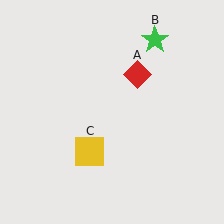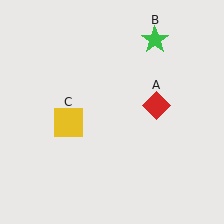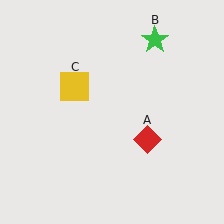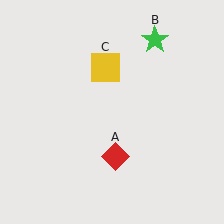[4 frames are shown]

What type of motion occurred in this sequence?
The red diamond (object A), yellow square (object C) rotated clockwise around the center of the scene.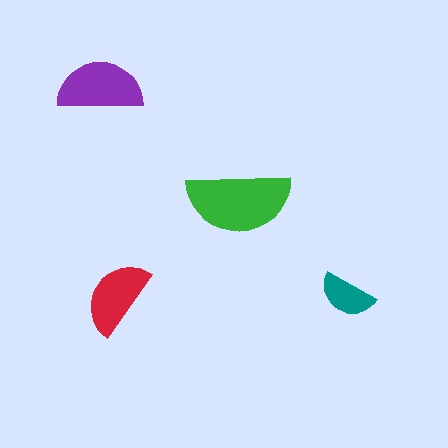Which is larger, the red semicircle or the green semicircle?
The green one.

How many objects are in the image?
There are 4 objects in the image.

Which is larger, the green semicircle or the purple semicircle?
The green one.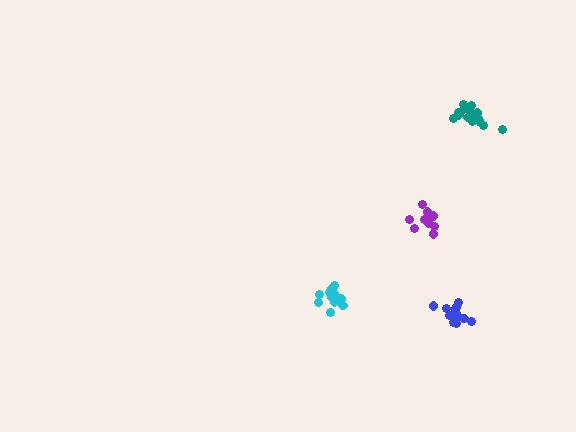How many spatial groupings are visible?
There are 4 spatial groupings.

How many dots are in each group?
Group 1: 11 dots, Group 2: 16 dots, Group 3: 11 dots, Group 4: 14 dots (52 total).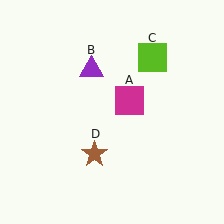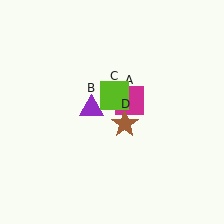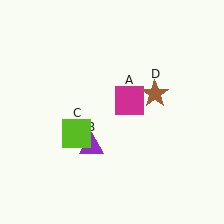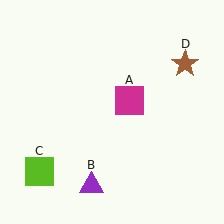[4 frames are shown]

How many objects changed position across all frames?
3 objects changed position: purple triangle (object B), lime square (object C), brown star (object D).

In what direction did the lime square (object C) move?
The lime square (object C) moved down and to the left.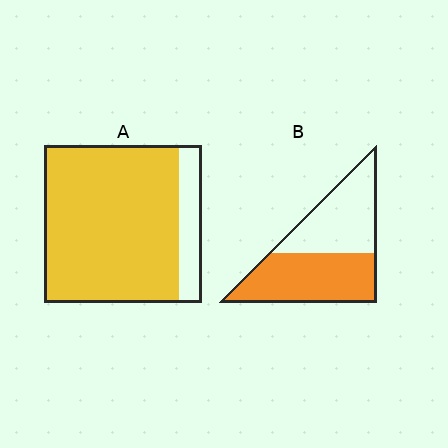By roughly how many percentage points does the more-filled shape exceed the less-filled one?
By roughly 30 percentage points (A over B).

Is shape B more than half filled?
Roughly half.